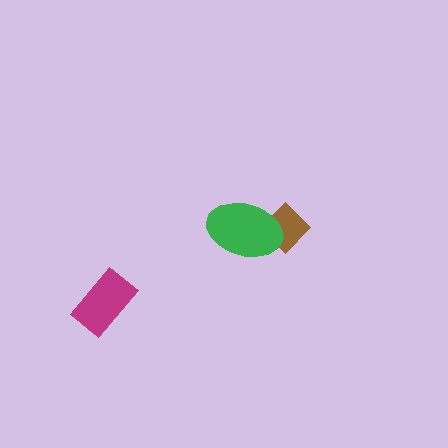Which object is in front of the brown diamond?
The green ellipse is in front of the brown diamond.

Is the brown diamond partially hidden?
Yes, it is partially covered by another shape.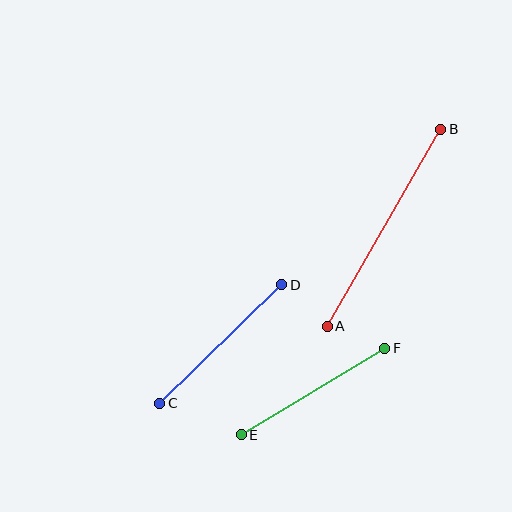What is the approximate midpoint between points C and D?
The midpoint is at approximately (221, 344) pixels.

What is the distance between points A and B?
The distance is approximately 227 pixels.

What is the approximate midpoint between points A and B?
The midpoint is at approximately (384, 228) pixels.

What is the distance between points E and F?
The distance is approximately 168 pixels.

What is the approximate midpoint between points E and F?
The midpoint is at approximately (313, 391) pixels.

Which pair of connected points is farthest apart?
Points A and B are farthest apart.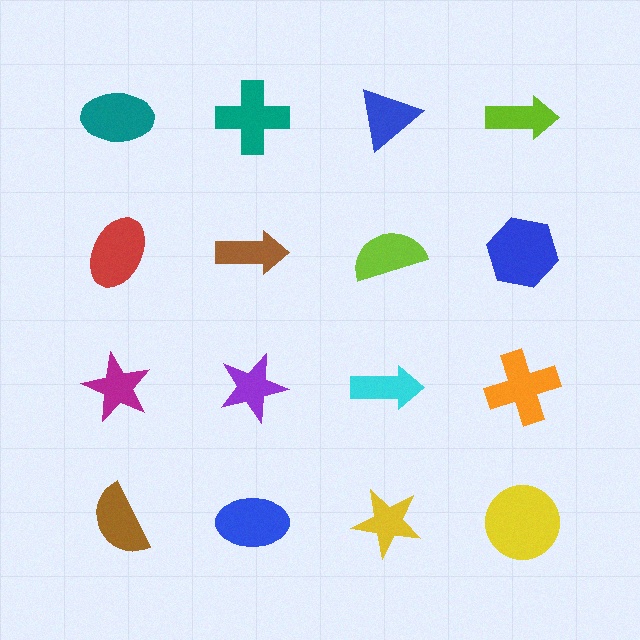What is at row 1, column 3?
A blue triangle.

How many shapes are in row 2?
4 shapes.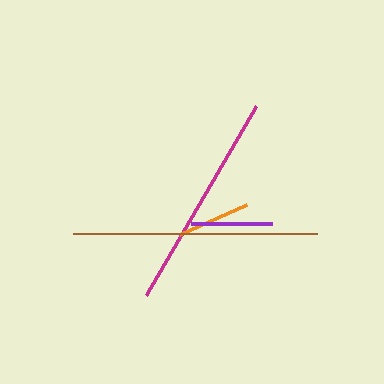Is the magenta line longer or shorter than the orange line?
The magenta line is longer than the orange line.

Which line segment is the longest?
The brown line is the longest at approximately 244 pixels.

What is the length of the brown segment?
The brown segment is approximately 244 pixels long.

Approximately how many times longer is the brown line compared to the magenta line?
The brown line is approximately 1.1 times the length of the magenta line.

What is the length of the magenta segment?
The magenta segment is approximately 219 pixels long.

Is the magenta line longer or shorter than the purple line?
The magenta line is longer than the purple line.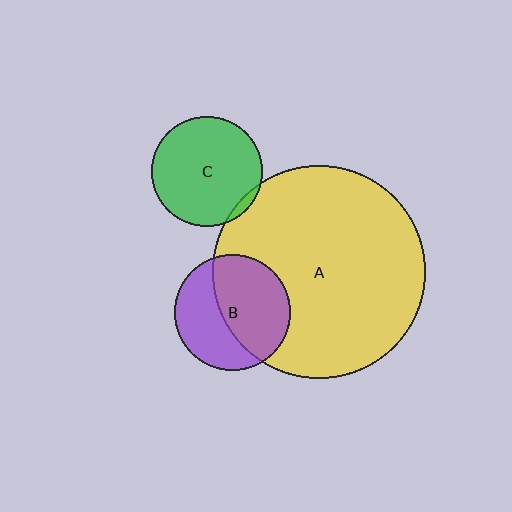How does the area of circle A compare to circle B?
Approximately 3.4 times.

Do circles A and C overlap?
Yes.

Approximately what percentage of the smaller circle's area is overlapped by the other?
Approximately 5%.